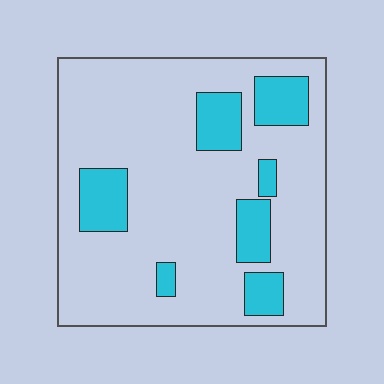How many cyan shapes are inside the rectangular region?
7.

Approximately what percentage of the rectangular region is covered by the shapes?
Approximately 20%.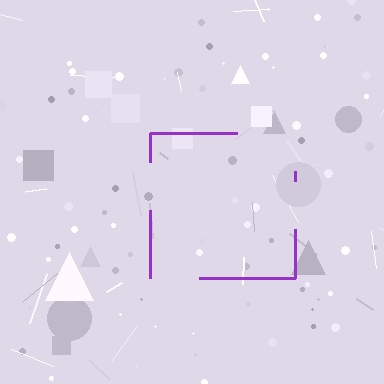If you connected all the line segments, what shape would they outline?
They would outline a square.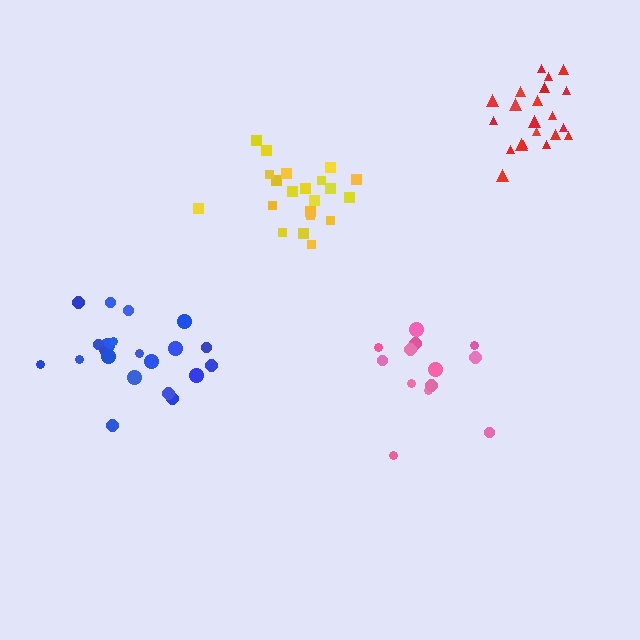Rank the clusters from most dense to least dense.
yellow, red, pink, blue.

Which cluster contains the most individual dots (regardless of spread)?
Yellow (21).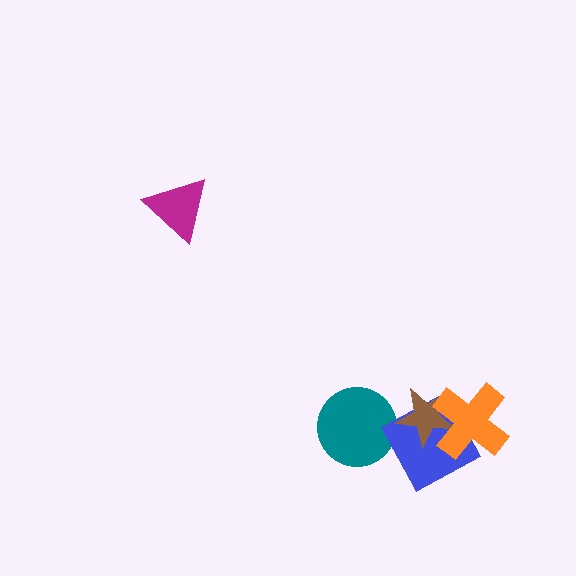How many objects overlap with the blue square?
2 objects overlap with the blue square.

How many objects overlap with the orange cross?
2 objects overlap with the orange cross.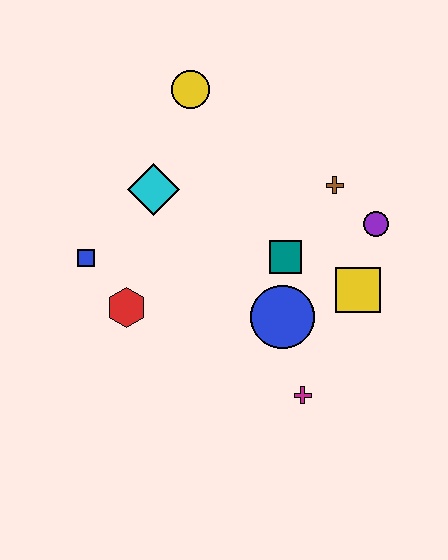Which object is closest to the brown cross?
The purple circle is closest to the brown cross.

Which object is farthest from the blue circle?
The yellow circle is farthest from the blue circle.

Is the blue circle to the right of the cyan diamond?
Yes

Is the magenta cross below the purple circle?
Yes